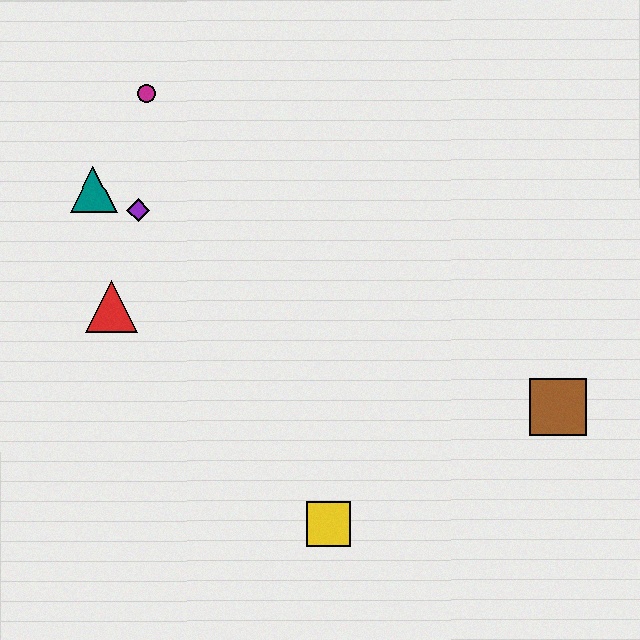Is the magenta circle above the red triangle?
Yes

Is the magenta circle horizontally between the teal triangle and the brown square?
Yes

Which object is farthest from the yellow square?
The magenta circle is farthest from the yellow square.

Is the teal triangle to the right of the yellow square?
No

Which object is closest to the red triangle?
The purple diamond is closest to the red triangle.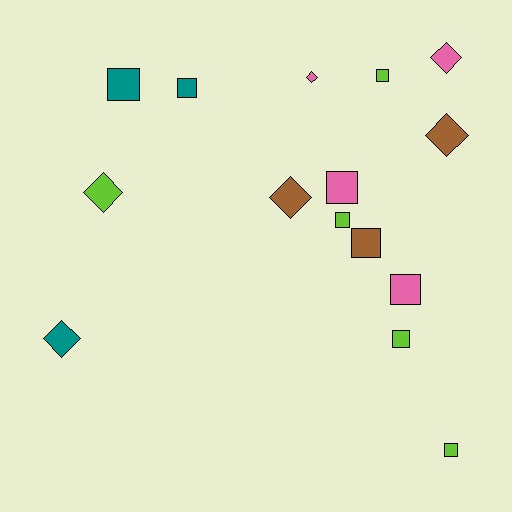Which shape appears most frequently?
Square, with 9 objects.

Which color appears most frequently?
Lime, with 5 objects.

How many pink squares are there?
There are 2 pink squares.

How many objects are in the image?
There are 15 objects.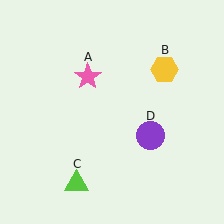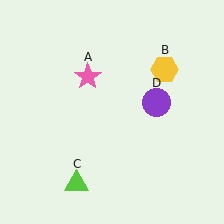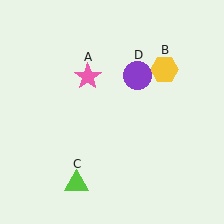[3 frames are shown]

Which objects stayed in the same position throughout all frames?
Pink star (object A) and yellow hexagon (object B) and lime triangle (object C) remained stationary.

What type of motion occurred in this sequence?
The purple circle (object D) rotated counterclockwise around the center of the scene.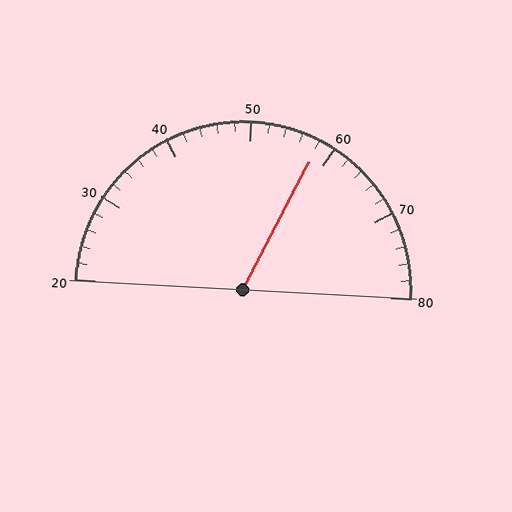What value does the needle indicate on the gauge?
The needle indicates approximately 58.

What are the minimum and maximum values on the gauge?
The gauge ranges from 20 to 80.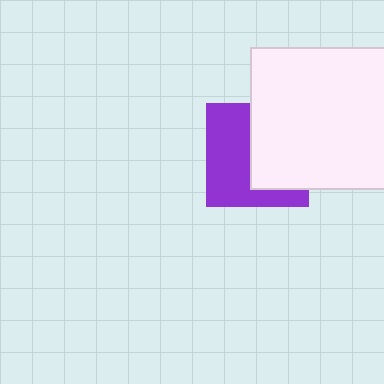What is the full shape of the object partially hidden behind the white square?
The partially hidden object is a purple square.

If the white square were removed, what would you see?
You would see the complete purple square.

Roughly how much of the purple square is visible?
About half of it is visible (roughly 52%).